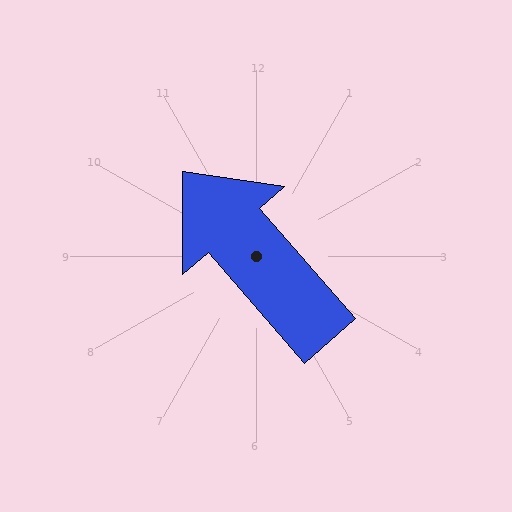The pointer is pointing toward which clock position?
Roughly 11 o'clock.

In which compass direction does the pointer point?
Northwest.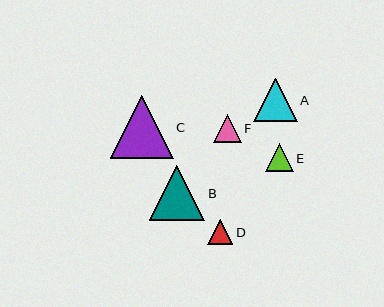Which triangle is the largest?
Triangle C is the largest with a size of approximately 63 pixels.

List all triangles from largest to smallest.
From largest to smallest: C, B, A, F, E, D.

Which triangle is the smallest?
Triangle D is the smallest with a size of approximately 25 pixels.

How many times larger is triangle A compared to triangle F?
Triangle A is approximately 1.6 times the size of triangle F.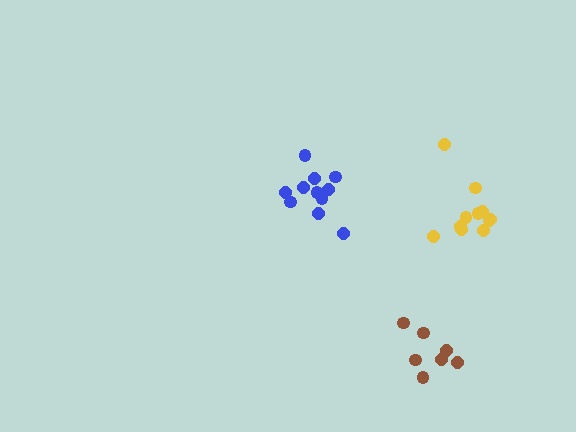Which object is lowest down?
The brown cluster is bottommost.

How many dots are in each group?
Group 1: 7 dots, Group 2: 11 dots, Group 3: 11 dots (29 total).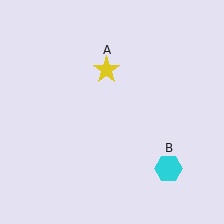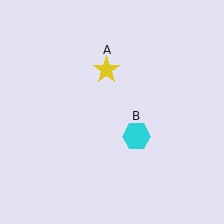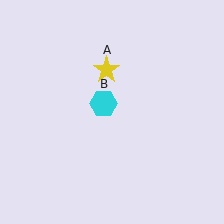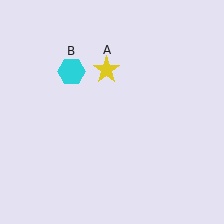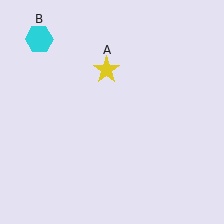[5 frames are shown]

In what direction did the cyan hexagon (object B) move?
The cyan hexagon (object B) moved up and to the left.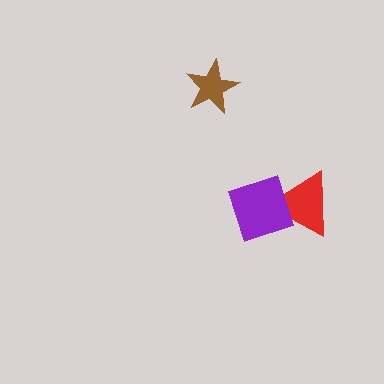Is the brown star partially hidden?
No, no other shape covers it.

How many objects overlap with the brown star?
0 objects overlap with the brown star.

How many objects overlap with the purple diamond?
1 object overlaps with the purple diamond.